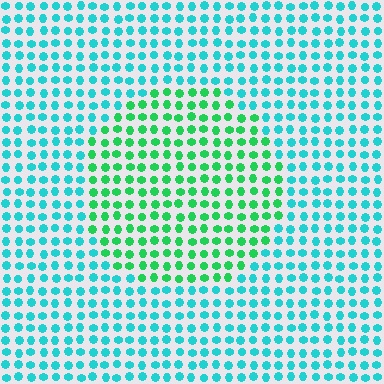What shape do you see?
I see a circle.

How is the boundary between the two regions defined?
The boundary is defined purely by a slight shift in hue (about 42 degrees). Spacing, size, and orientation are identical on both sides.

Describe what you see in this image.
The image is filled with small cyan elements in a uniform arrangement. A circle-shaped region is visible where the elements are tinted to a slightly different hue, forming a subtle color boundary.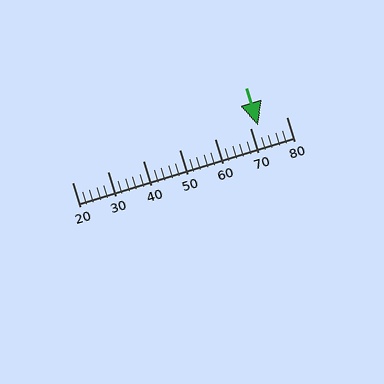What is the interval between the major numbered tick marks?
The major tick marks are spaced 10 units apart.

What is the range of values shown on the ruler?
The ruler shows values from 20 to 80.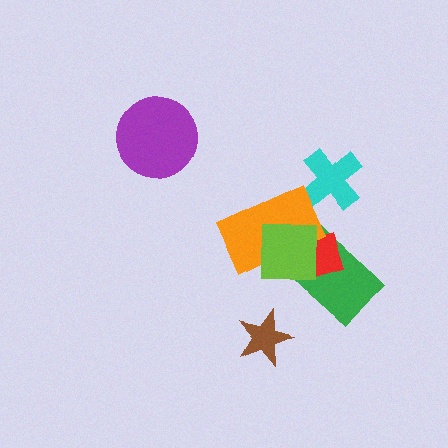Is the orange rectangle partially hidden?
Yes, it is partially covered by another shape.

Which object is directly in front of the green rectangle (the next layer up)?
The red diamond is directly in front of the green rectangle.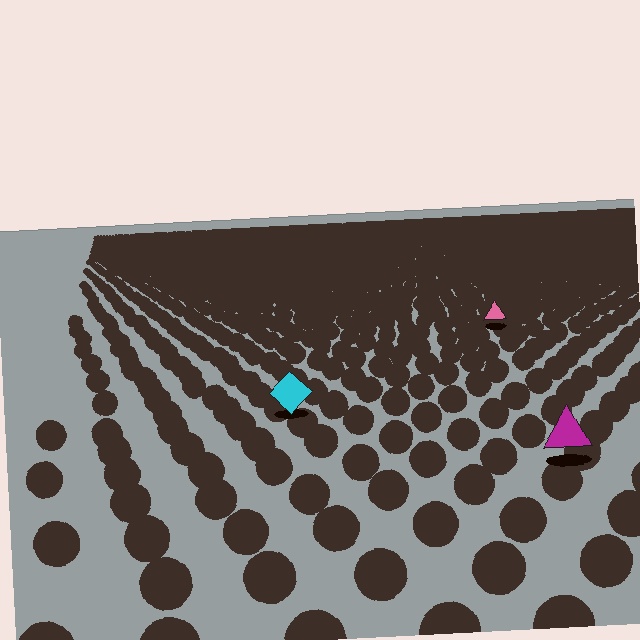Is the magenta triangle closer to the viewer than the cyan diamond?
Yes. The magenta triangle is closer — you can tell from the texture gradient: the ground texture is coarser near it.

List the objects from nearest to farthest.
From nearest to farthest: the magenta triangle, the cyan diamond, the pink triangle.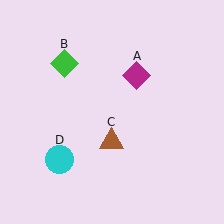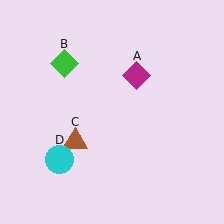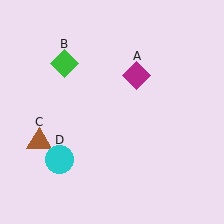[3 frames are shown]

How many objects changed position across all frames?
1 object changed position: brown triangle (object C).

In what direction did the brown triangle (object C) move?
The brown triangle (object C) moved left.